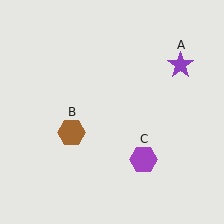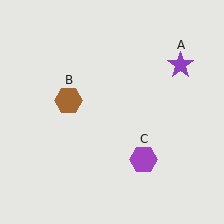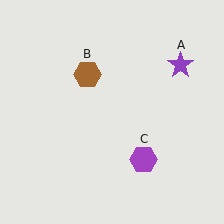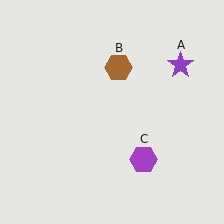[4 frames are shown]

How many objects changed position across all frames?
1 object changed position: brown hexagon (object B).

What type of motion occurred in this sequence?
The brown hexagon (object B) rotated clockwise around the center of the scene.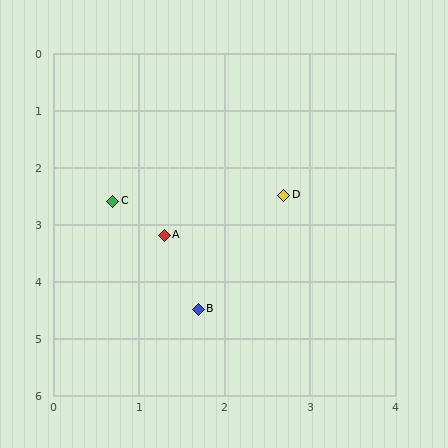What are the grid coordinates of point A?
Point A is at approximately (1.3, 3.2).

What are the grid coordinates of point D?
Point D is at approximately (2.7, 2.5).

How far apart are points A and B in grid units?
Points A and B are about 1.4 grid units apart.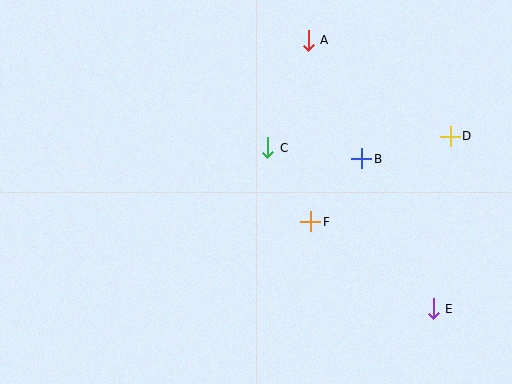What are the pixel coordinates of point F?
Point F is at (311, 222).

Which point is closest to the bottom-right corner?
Point E is closest to the bottom-right corner.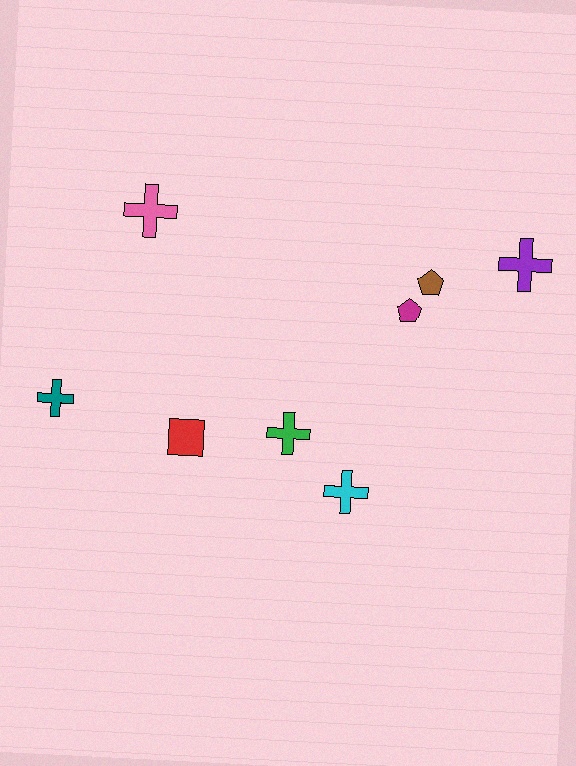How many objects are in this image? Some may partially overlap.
There are 8 objects.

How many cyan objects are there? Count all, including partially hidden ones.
There is 1 cyan object.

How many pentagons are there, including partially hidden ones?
There are 2 pentagons.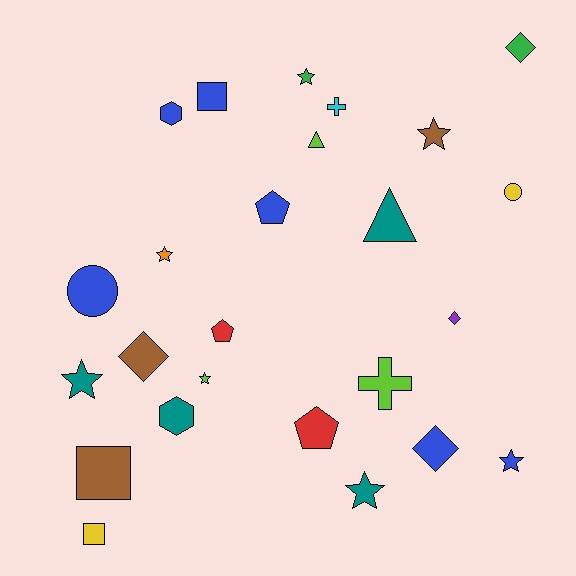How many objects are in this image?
There are 25 objects.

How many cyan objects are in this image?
There is 1 cyan object.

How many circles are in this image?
There are 2 circles.